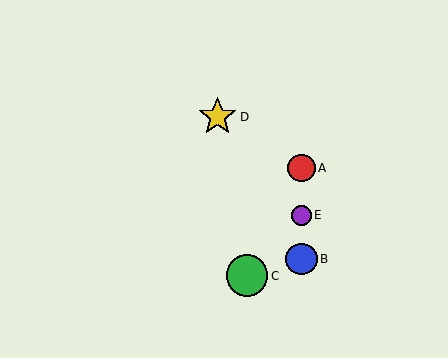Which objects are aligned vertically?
Objects A, B, E are aligned vertically.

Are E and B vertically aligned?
Yes, both are at x≈301.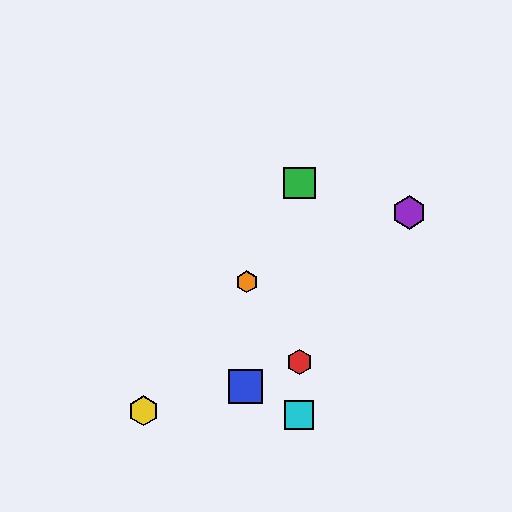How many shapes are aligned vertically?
3 shapes (the red hexagon, the green square, the cyan square) are aligned vertically.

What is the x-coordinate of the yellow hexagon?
The yellow hexagon is at x≈143.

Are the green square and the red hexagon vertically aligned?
Yes, both are at x≈299.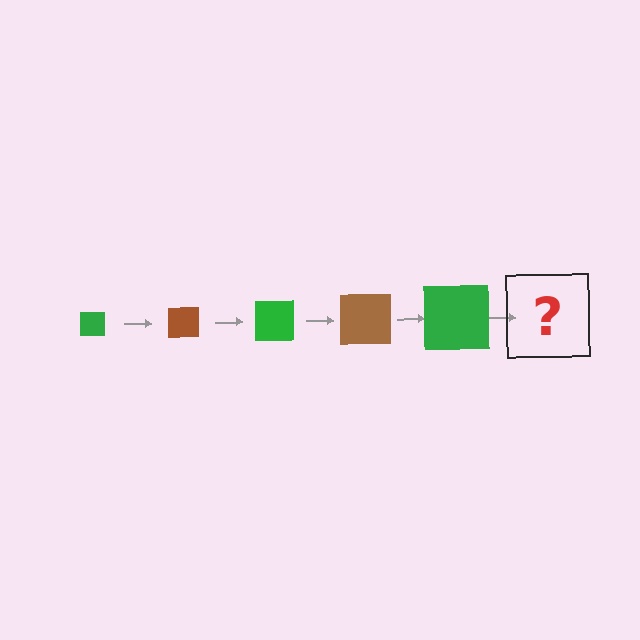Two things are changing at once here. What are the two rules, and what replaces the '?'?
The two rules are that the square grows larger each step and the color cycles through green and brown. The '?' should be a brown square, larger than the previous one.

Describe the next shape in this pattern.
It should be a brown square, larger than the previous one.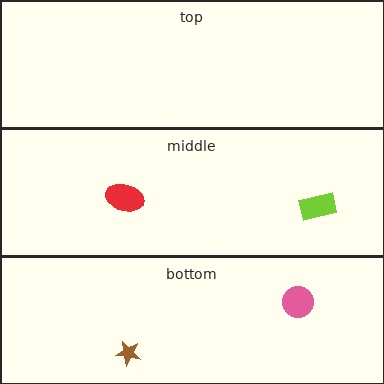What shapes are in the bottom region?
The brown star, the pink circle.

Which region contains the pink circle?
The bottom region.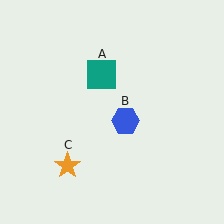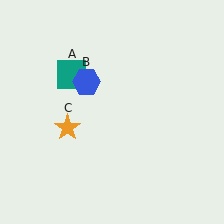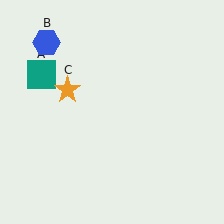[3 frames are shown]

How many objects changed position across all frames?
3 objects changed position: teal square (object A), blue hexagon (object B), orange star (object C).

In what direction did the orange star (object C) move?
The orange star (object C) moved up.